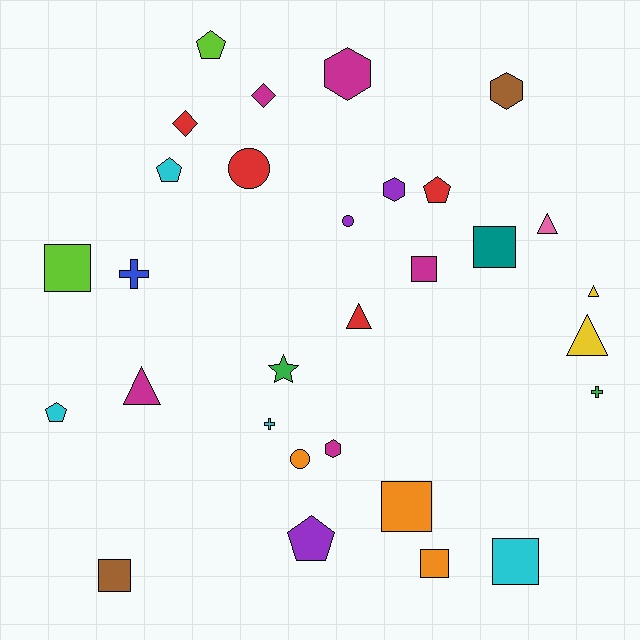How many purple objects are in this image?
There are 3 purple objects.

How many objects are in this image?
There are 30 objects.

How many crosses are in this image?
There are 3 crosses.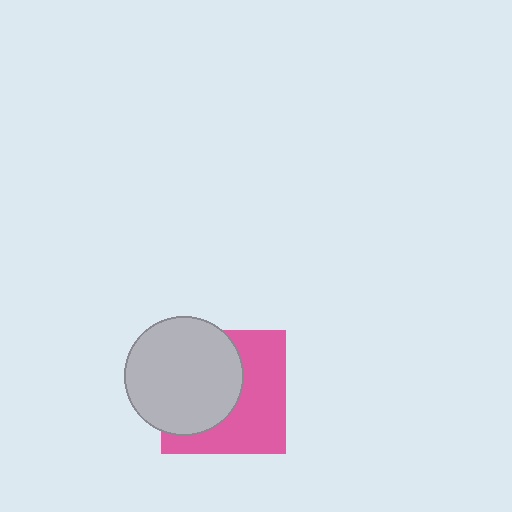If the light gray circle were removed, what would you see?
You would see the complete pink square.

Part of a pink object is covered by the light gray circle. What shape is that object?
It is a square.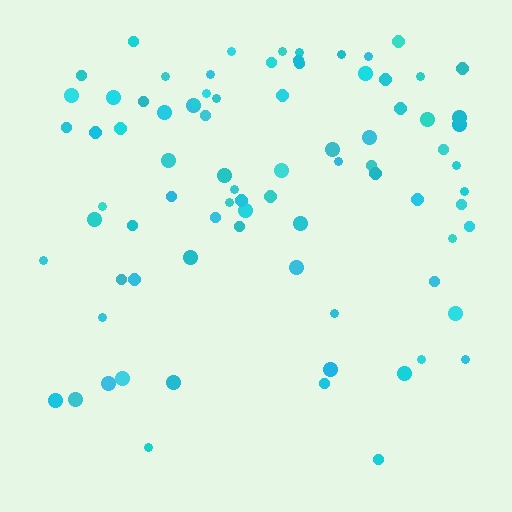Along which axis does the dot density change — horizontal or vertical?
Vertical.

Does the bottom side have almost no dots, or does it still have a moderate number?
Still a moderate number, just noticeably fewer than the top.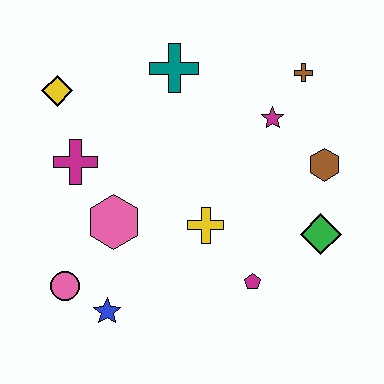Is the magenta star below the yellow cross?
No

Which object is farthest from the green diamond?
The yellow diamond is farthest from the green diamond.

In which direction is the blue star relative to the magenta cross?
The blue star is below the magenta cross.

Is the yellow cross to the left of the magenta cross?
No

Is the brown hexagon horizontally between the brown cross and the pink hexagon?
No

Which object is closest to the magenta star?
The brown cross is closest to the magenta star.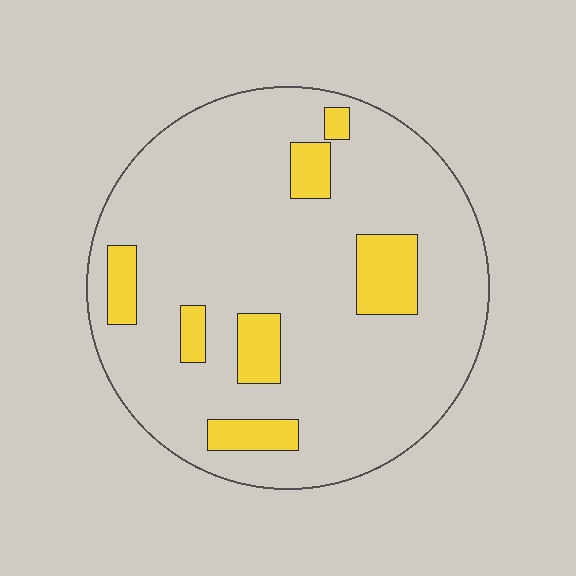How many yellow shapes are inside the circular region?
7.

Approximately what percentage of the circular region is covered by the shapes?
Approximately 15%.